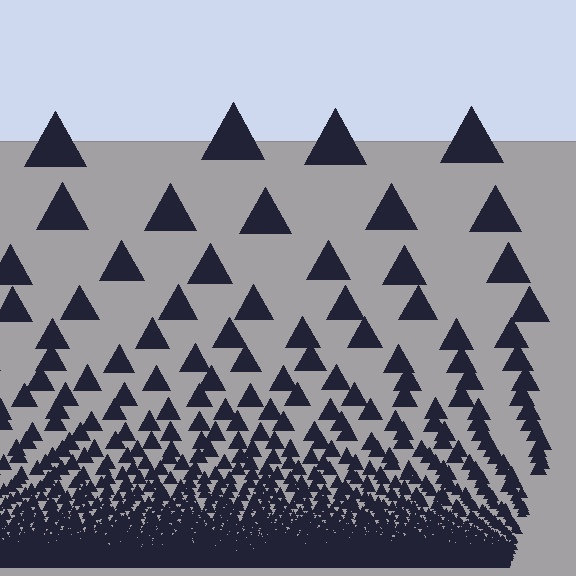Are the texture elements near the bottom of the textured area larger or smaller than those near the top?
Smaller. The gradient is inverted — elements near the bottom are smaller and denser.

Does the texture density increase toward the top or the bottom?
Density increases toward the bottom.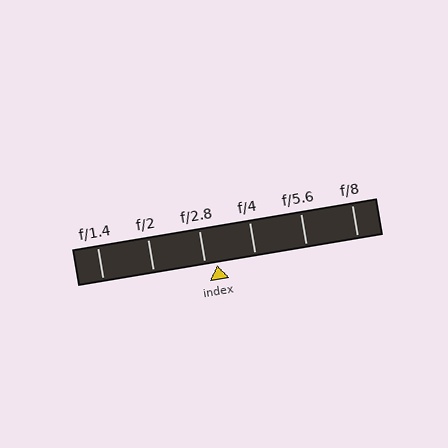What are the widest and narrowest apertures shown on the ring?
The widest aperture shown is f/1.4 and the narrowest is f/8.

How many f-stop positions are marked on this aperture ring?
There are 6 f-stop positions marked.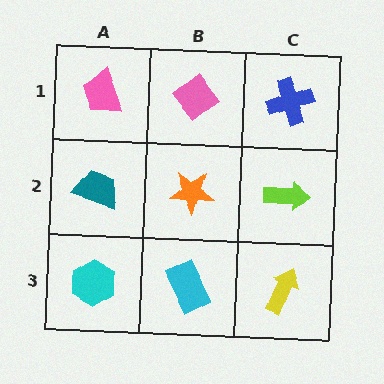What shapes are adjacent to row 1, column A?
A teal trapezoid (row 2, column A), a pink diamond (row 1, column B).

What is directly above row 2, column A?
A pink trapezoid.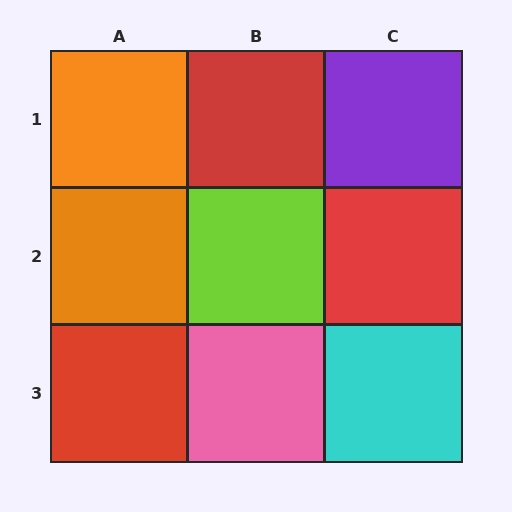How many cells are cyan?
1 cell is cyan.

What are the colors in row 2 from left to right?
Orange, lime, red.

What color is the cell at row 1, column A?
Orange.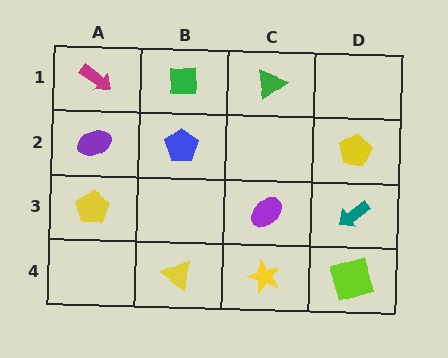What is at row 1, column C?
A green triangle.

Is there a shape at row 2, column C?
No, that cell is empty.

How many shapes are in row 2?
3 shapes.